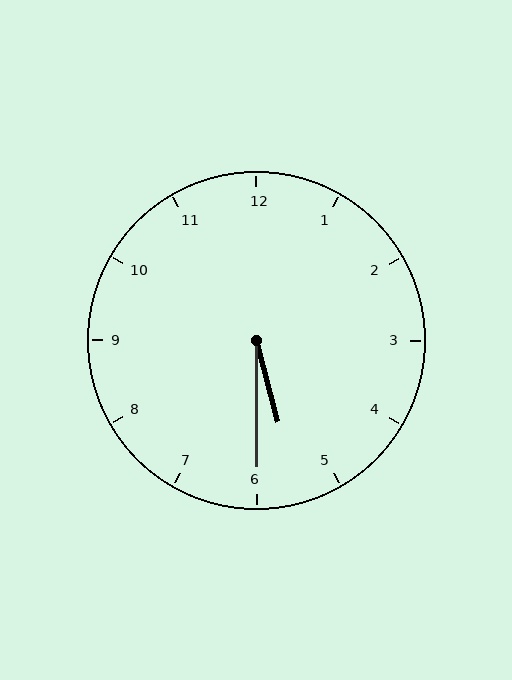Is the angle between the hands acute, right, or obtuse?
It is acute.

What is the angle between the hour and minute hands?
Approximately 15 degrees.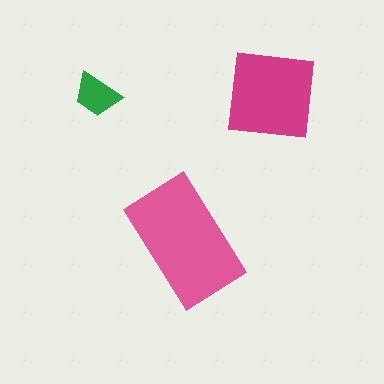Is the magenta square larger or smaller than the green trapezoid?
Larger.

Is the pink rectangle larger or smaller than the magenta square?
Larger.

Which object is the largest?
The pink rectangle.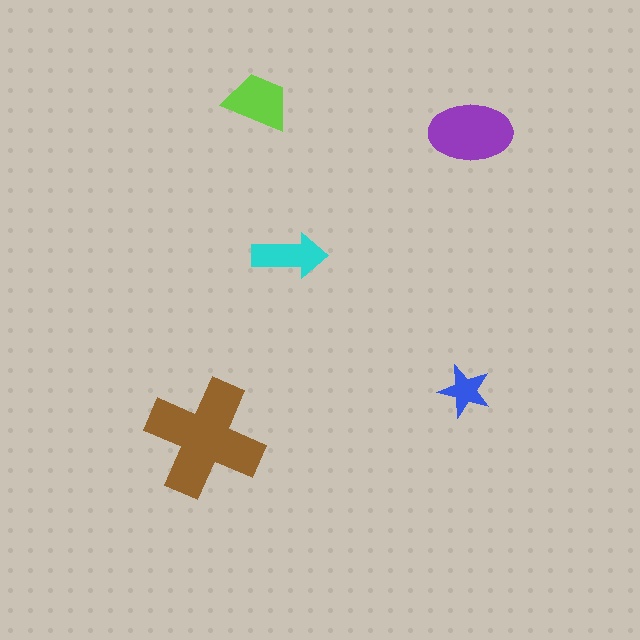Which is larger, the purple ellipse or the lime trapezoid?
The purple ellipse.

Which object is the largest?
The brown cross.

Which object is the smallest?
The blue star.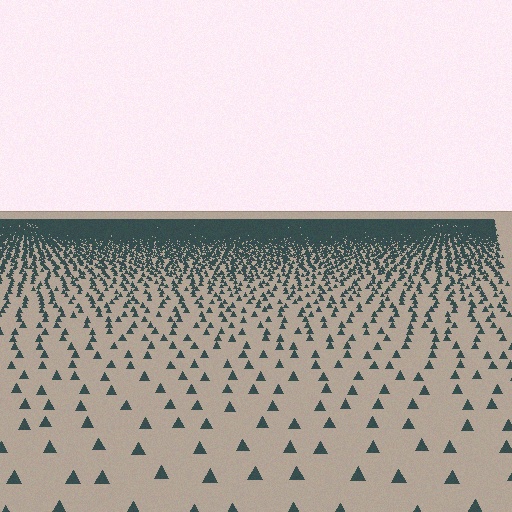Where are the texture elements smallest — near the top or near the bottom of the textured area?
Near the top.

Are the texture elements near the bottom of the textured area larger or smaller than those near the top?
Larger. Near the bottom, elements are closer to the viewer and appear at a bigger on-screen size.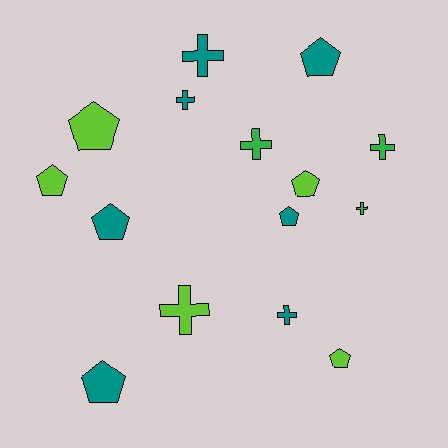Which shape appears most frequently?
Pentagon, with 8 objects.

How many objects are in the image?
There are 15 objects.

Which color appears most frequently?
Teal, with 7 objects.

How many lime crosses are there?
There is 1 lime cross.